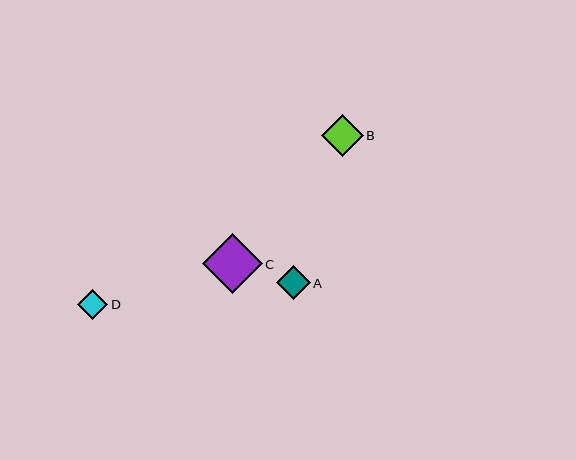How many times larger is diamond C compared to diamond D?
Diamond C is approximately 1.9 times the size of diamond D.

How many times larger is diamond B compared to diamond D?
Diamond B is approximately 1.4 times the size of diamond D.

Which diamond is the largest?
Diamond C is the largest with a size of approximately 60 pixels.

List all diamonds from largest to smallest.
From largest to smallest: C, B, A, D.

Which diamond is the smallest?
Diamond D is the smallest with a size of approximately 31 pixels.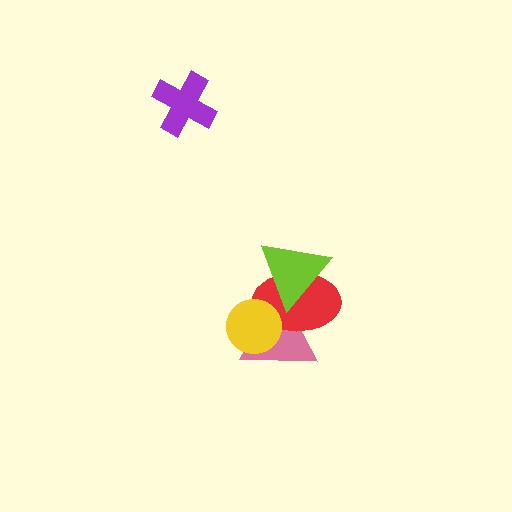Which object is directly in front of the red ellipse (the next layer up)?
The lime triangle is directly in front of the red ellipse.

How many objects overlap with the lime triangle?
2 objects overlap with the lime triangle.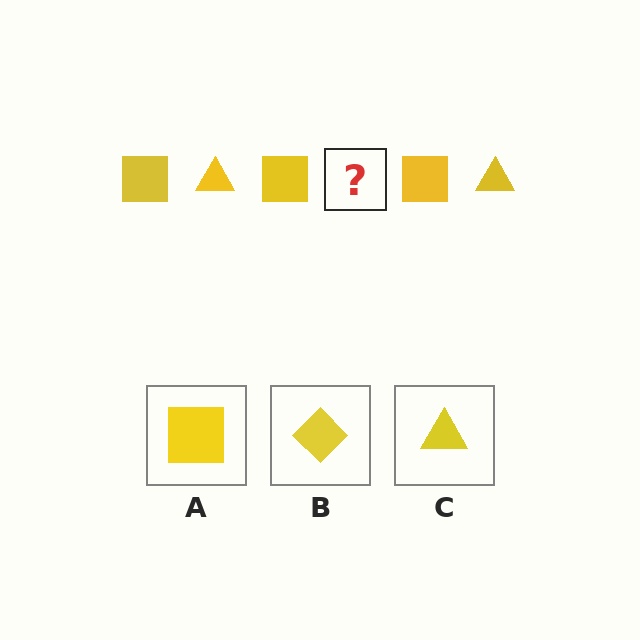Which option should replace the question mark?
Option C.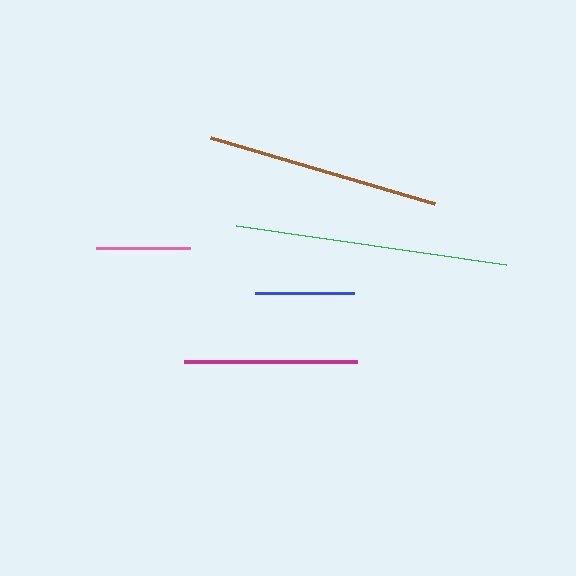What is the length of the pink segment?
The pink segment is approximately 94 pixels long.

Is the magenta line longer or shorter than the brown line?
The brown line is longer than the magenta line.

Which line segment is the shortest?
The pink line is the shortest at approximately 94 pixels.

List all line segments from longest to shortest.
From longest to shortest: green, brown, magenta, blue, pink.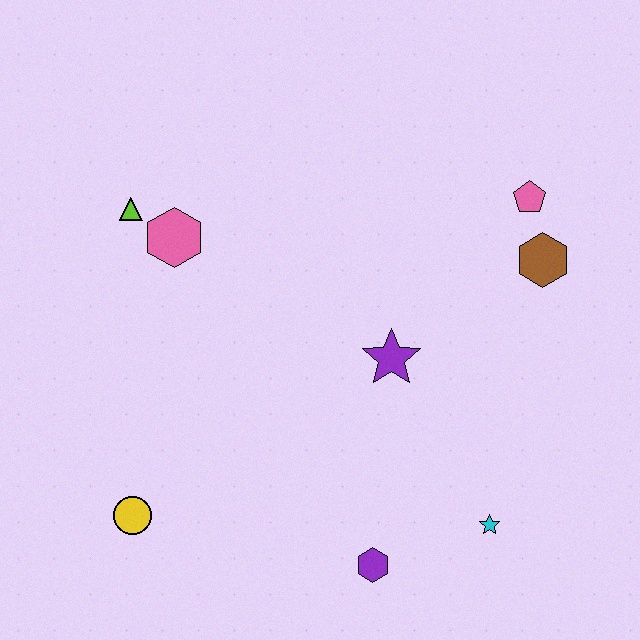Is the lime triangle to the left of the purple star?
Yes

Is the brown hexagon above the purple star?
Yes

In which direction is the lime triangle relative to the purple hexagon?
The lime triangle is above the purple hexagon.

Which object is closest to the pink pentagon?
The brown hexagon is closest to the pink pentagon.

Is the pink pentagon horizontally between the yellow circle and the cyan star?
No